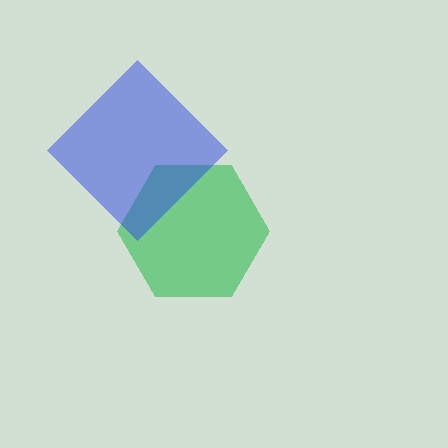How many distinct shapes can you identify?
There are 2 distinct shapes: a green hexagon, a blue diamond.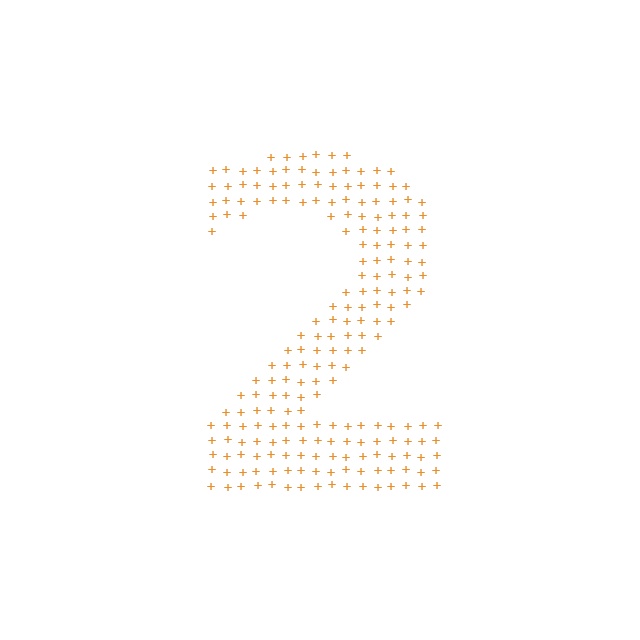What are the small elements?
The small elements are plus signs.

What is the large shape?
The large shape is the digit 2.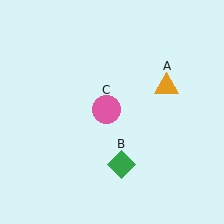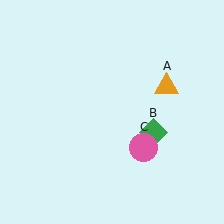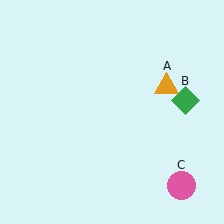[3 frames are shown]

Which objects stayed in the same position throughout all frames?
Orange triangle (object A) remained stationary.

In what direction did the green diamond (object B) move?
The green diamond (object B) moved up and to the right.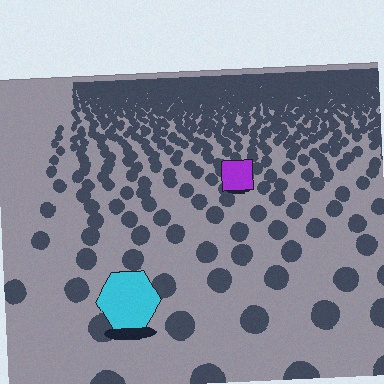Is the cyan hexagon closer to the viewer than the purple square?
Yes. The cyan hexagon is closer — you can tell from the texture gradient: the ground texture is coarser near it.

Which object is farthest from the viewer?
The purple square is farthest from the viewer. It appears smaller and the ground texture around it is denser.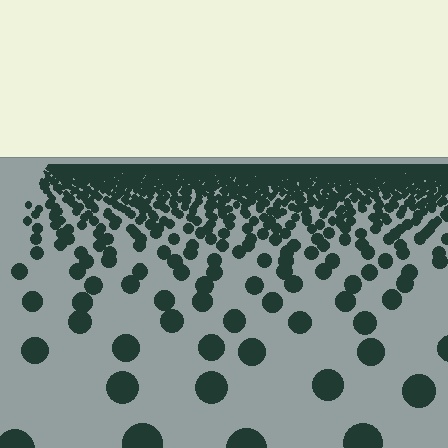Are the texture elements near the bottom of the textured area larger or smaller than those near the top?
Larger. Near the bottom, elements are closer to the viewer and appear at a bigger on-screen size.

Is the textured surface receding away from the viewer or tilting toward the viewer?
The surface is receding away from the viewer. Texture elements get smaller and denser toward the top.